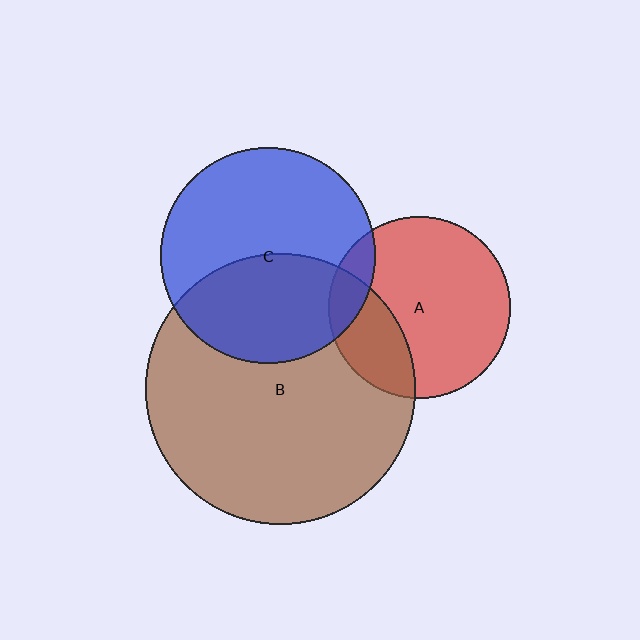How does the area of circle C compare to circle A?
Approximately 1.4 times.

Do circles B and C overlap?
Yes.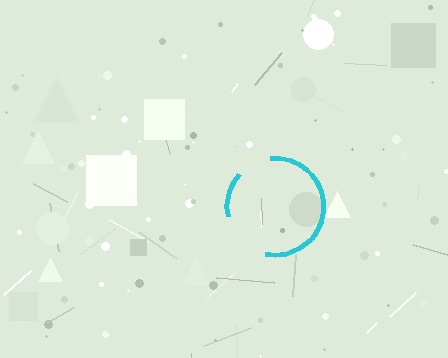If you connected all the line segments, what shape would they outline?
They would outline a circle.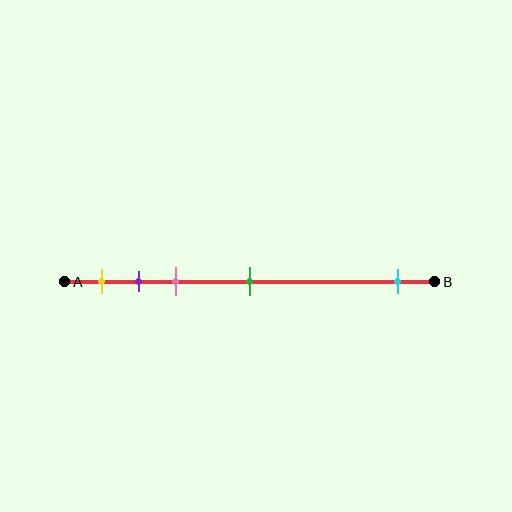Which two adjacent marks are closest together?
The purple and pink marks are the closest adjacent pair.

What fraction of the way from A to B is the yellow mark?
The yellow mark is approximately 10% (0.1) of the way from A to B.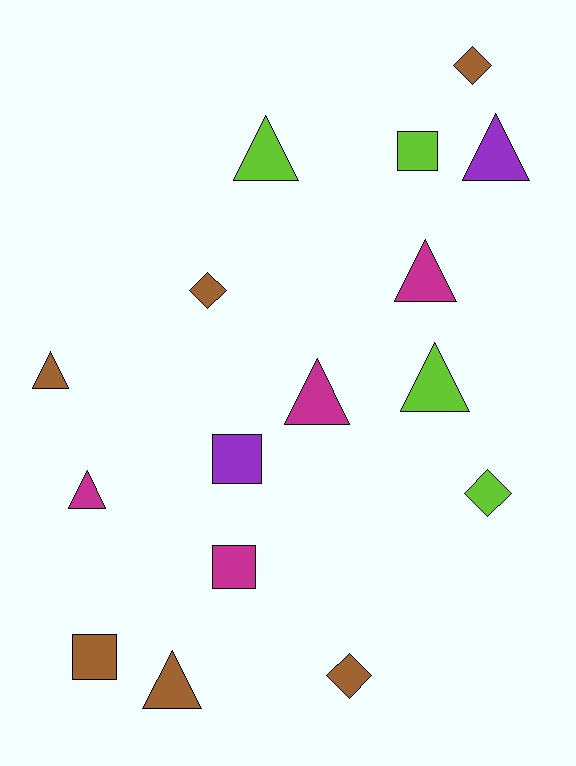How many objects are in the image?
There are 16 objects.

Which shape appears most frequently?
Triangle, with 8 objects.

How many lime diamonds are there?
There is 1 lime diamond.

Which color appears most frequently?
Brown, with 6 objects.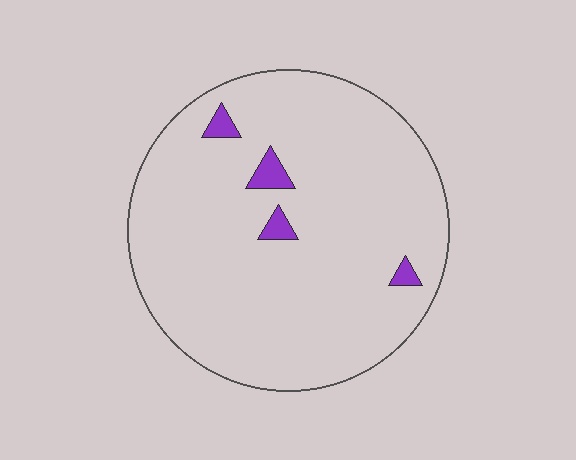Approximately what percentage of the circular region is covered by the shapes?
Approximately 5%.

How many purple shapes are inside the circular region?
4.